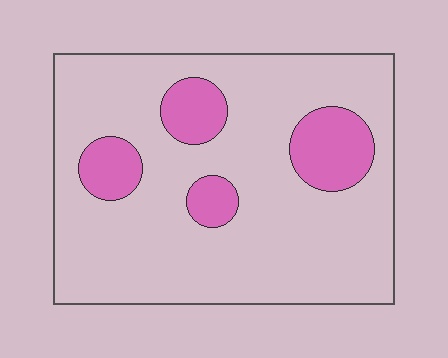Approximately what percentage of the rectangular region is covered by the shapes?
Approximately 15%.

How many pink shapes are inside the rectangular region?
4.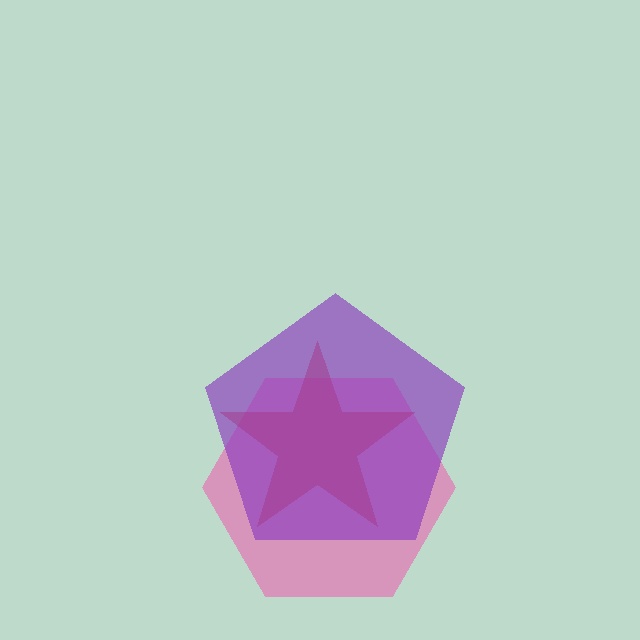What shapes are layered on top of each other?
The layered shapes are: a pink hexagon, a red star, a purple pentagon.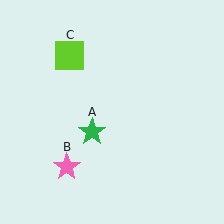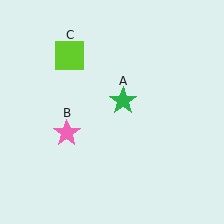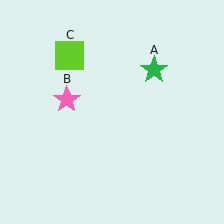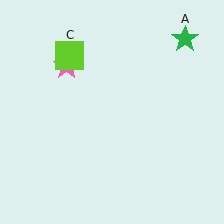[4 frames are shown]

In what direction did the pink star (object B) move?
The pink star (object B) moved up.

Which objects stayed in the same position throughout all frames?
Lime square (object C) remained stationary.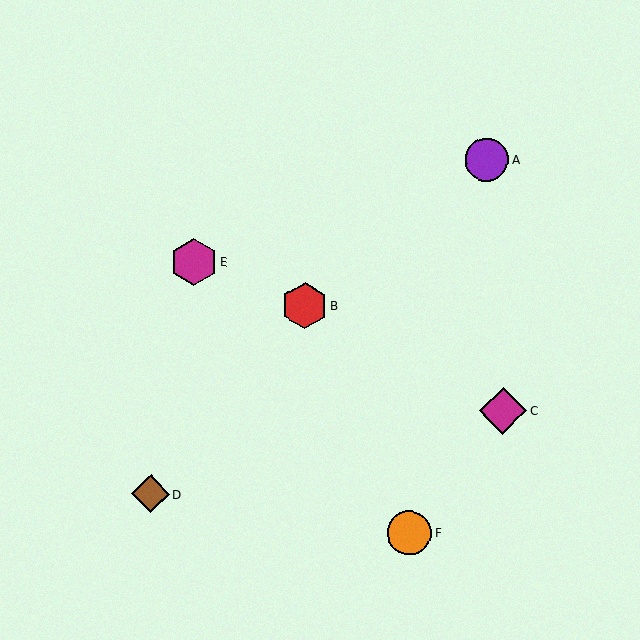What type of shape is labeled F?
Shape F is an orange circle.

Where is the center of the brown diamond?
The center of the brown diamond is at (150, 494).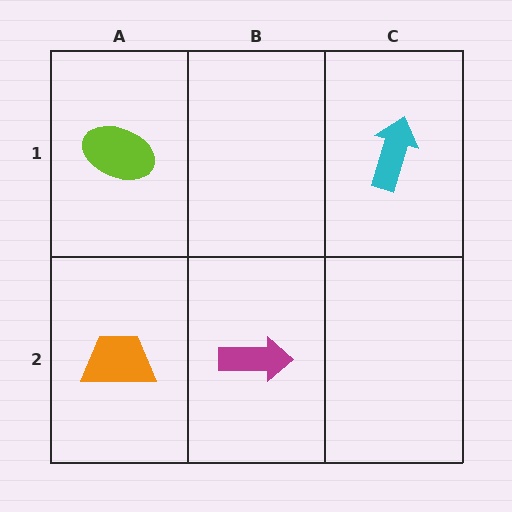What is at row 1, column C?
A cyan arrow.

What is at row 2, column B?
A magenta arrow.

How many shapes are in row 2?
2 shapes.